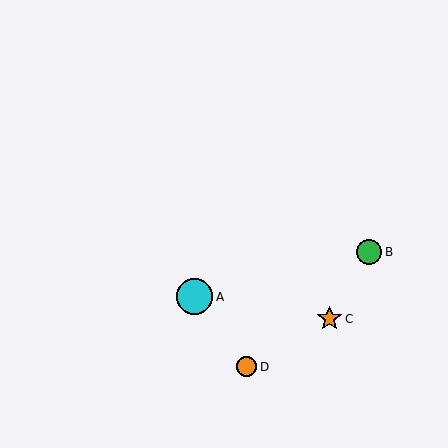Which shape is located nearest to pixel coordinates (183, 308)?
The cyan circle (labeled A) at (195, 297) is nearest to that location.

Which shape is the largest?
The cyan circle (labeled A) is the largest.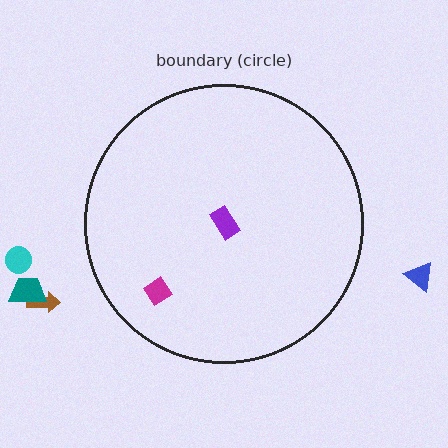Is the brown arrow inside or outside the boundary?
Outside.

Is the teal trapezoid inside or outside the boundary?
Outside.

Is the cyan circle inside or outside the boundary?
Outside.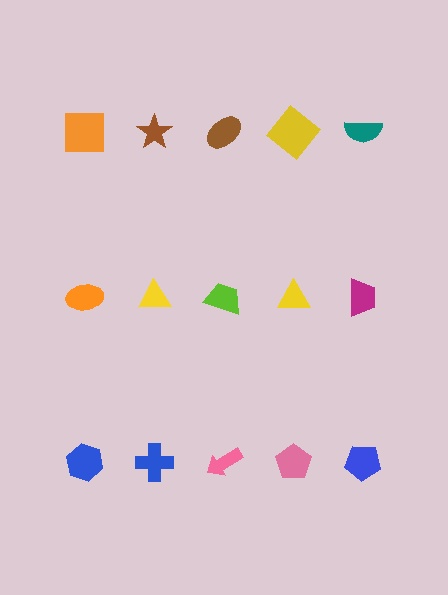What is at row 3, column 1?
A blue hexagon.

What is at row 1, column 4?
A yellow diamond.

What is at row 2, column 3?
A lime trapezoid.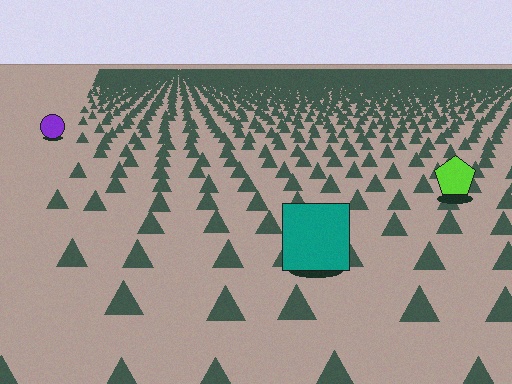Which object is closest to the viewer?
The teal square is closest. The texture marks near it are larger and more spread out.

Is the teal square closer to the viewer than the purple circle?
Yes. The teal square is closer — you can tell from the texture gradient: the ground texture is coarser near it.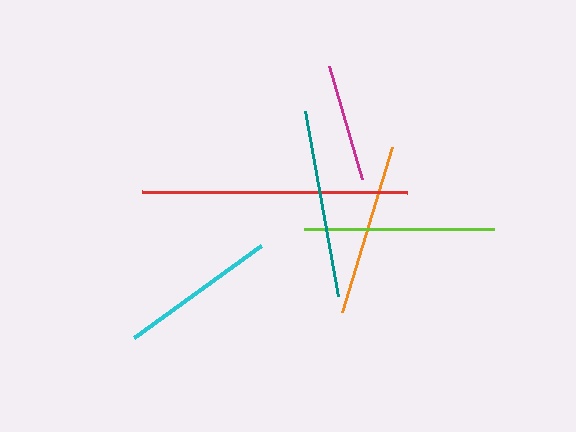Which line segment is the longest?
The red line is the longest at approximately 265 pixels.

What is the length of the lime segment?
The lime segment is approximately 190 pixels long.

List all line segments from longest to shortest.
From longest to shortest: red, lime, teal, orange, cyan, magenta.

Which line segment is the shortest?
The magenta line is the shortest at approximately 117 pixels.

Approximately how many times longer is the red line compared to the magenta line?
The red line is approximately 2.3 times the length of the magenta line.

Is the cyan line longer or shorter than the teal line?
The teal line is longer than the cyan line.